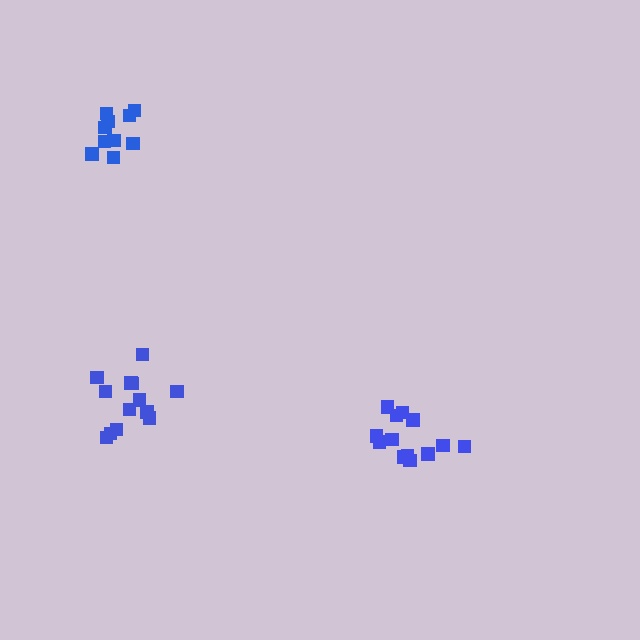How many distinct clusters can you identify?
There are 3 distinct clusters.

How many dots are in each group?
Group 1: 13 dots, Group 2: 13 dots, Group 3: 10 dots (36 total).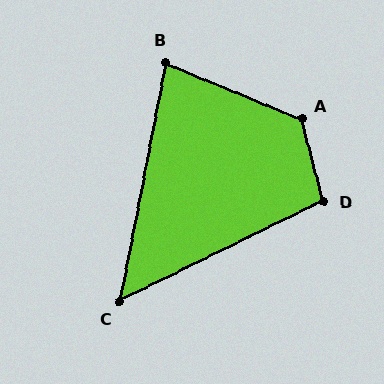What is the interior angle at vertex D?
Approximately 101 degrees (obtuse).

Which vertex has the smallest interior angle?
C, at approximately 53 degrees.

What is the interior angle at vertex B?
Approximately 79 degrees (acute).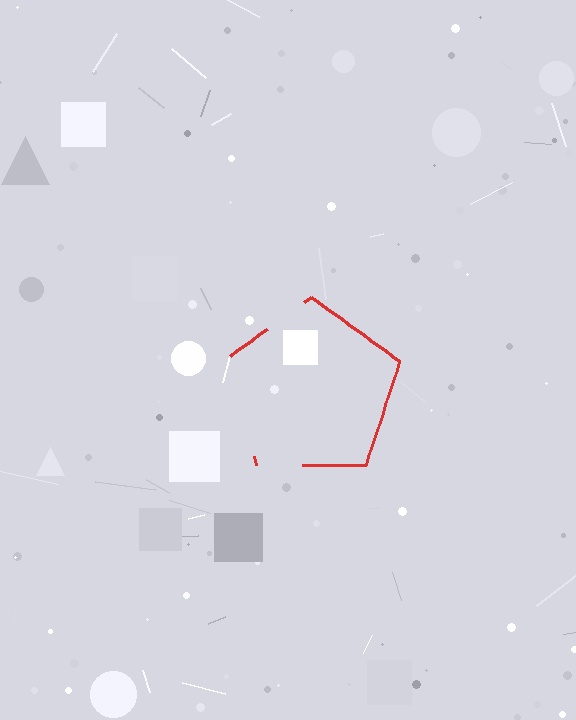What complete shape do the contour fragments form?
The contour fragments form a pentagon.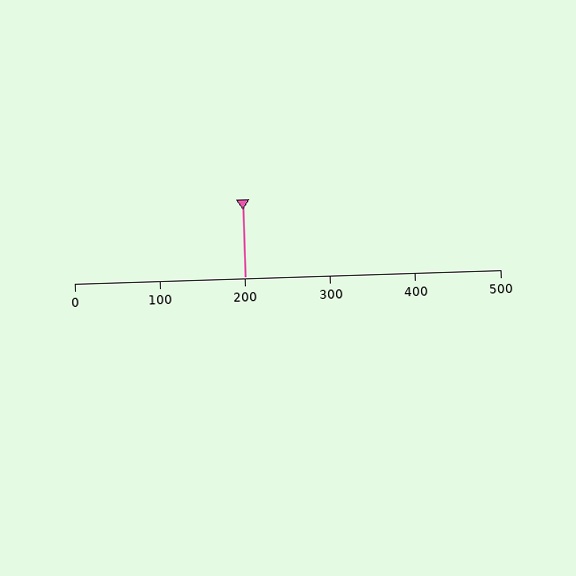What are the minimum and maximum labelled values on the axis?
The axis runs from 0 to 500.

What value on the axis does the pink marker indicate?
The marker indicates approximately 200.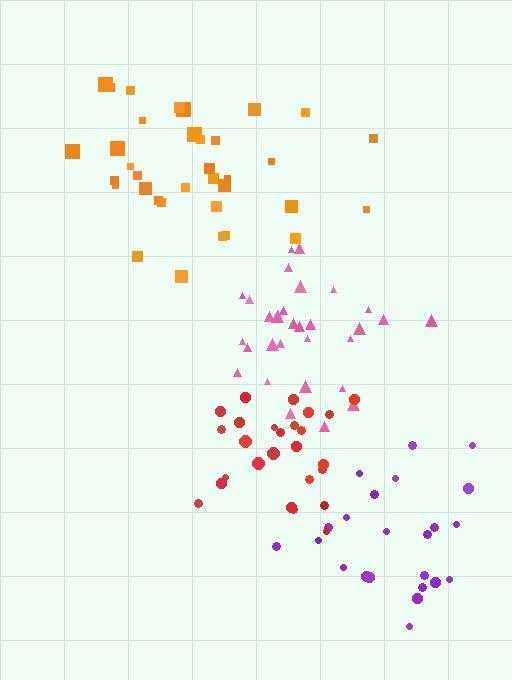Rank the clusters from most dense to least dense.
pink, red, orange, purple.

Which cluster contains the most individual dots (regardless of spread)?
Orange (35).